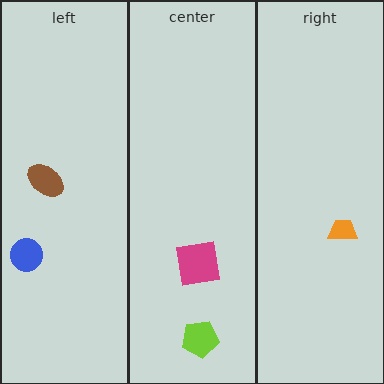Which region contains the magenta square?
The center region.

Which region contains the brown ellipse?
The left region.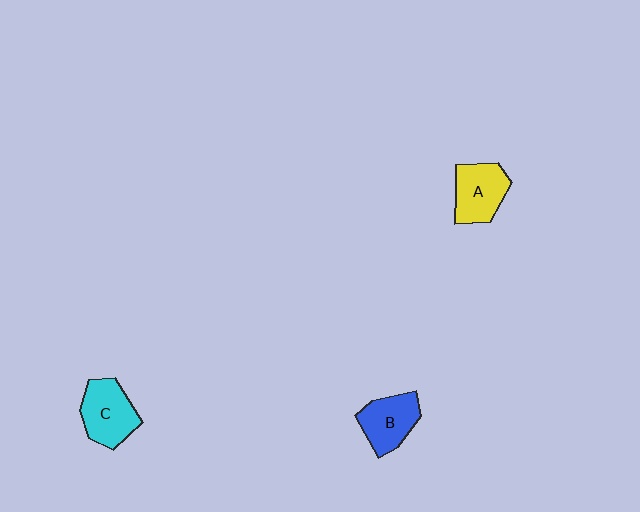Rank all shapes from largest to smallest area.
From largest to smallest: C (cyan), A (yellow), B (blue).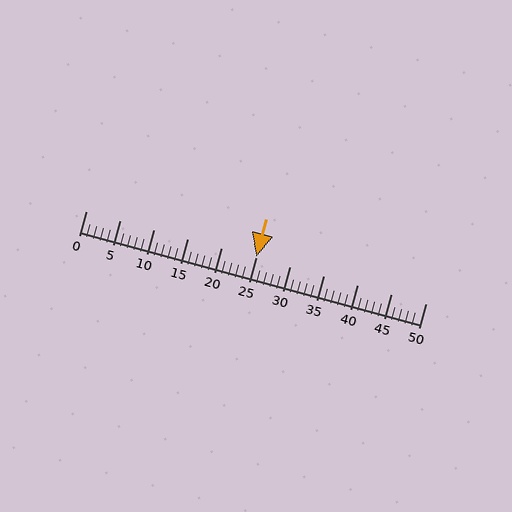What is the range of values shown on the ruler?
The ruler shows values from 0 to 50.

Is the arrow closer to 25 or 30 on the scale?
The arrow is closer to 25.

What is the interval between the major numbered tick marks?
The major tick marks are spaced 5 units apart.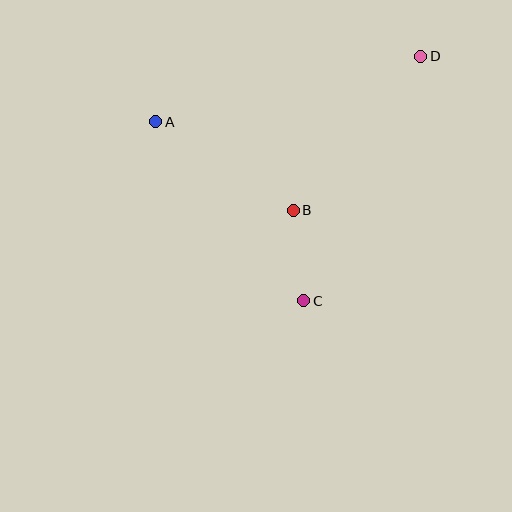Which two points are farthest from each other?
Points A and D are farthest from each other.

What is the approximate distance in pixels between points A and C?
The distance between A and C is approximately 232 pixels.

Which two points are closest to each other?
Points B and C are closest to each other.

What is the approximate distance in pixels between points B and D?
The distance between B and D is approximately 200 pixels.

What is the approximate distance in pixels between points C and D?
The distance between C and D is approximately 271 pixels.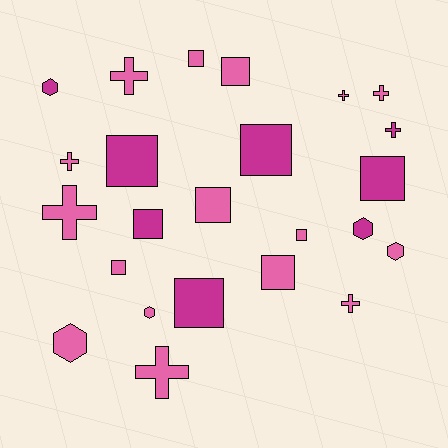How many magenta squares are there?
There are 5 magenta squares.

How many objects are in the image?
There are 24 objects.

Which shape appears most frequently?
Square, with 11 objects.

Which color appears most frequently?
Pink, with 16 objects.